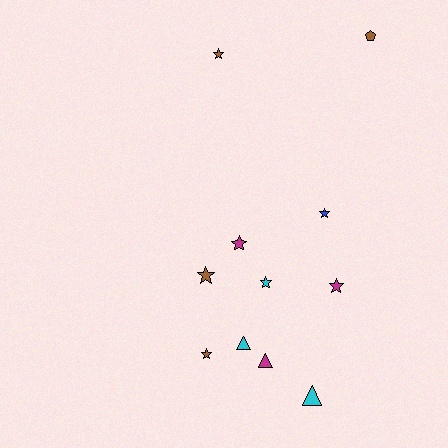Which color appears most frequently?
Brown, with 4 objects.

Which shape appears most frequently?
Star, with 7 objects.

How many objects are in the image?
There are 11 objects.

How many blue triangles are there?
There are no blue triangles.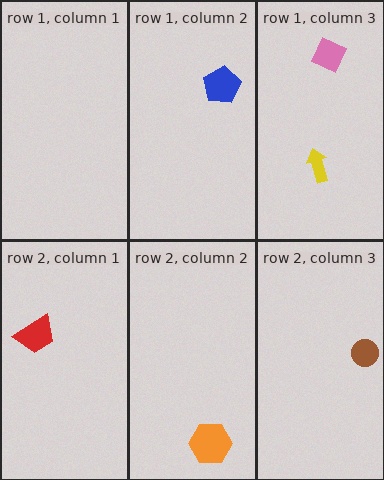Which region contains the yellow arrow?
The row 1, column 3 region.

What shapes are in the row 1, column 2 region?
The blue pentagon.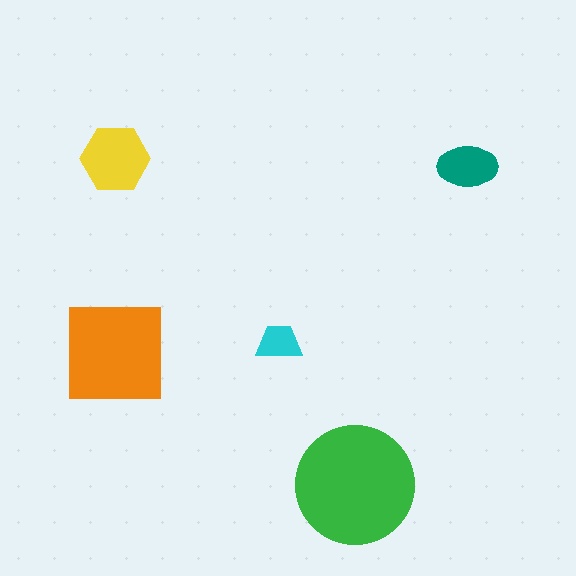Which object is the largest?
The green circle.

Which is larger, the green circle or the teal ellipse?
The green circle.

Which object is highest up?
The yellow hexagon is topmost.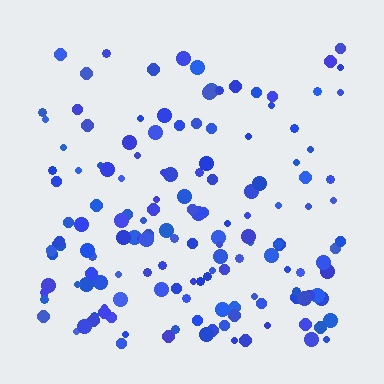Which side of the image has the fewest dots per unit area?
The top.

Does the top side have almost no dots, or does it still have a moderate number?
Still a moderate number, just noticeably fewer than the bottom.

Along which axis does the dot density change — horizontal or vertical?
Vertical.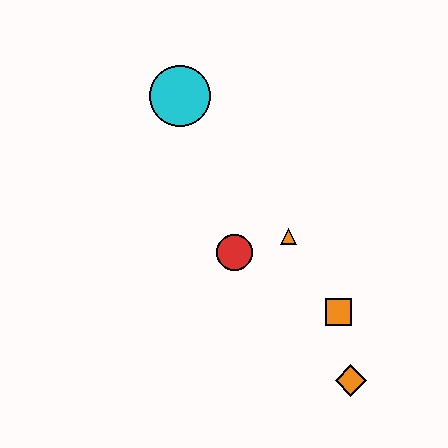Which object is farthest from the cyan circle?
The orange diamond is farthest from the cyan circle.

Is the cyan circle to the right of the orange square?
No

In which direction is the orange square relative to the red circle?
The orange square is to the right of the red circle.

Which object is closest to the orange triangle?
The red circle is closest to the orange triangle.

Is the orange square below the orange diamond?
No